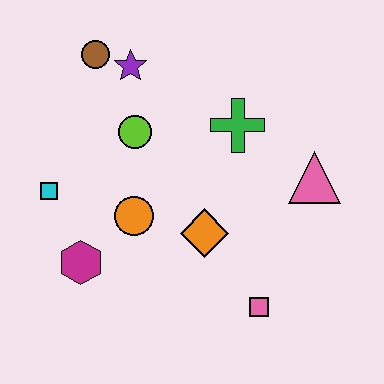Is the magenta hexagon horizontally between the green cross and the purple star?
No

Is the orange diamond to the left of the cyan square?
No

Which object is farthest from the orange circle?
The pink triangle is farthest from the orange circle.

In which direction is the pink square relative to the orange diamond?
The pink square is below the orange diamond.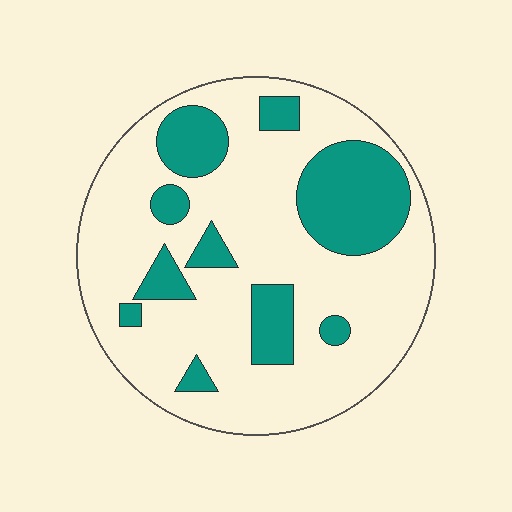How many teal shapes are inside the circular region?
10.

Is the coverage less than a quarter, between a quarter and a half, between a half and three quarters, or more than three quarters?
Between a quarter and a half.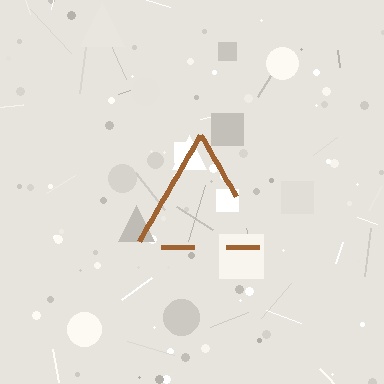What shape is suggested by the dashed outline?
The dashed outline suggests a triangle.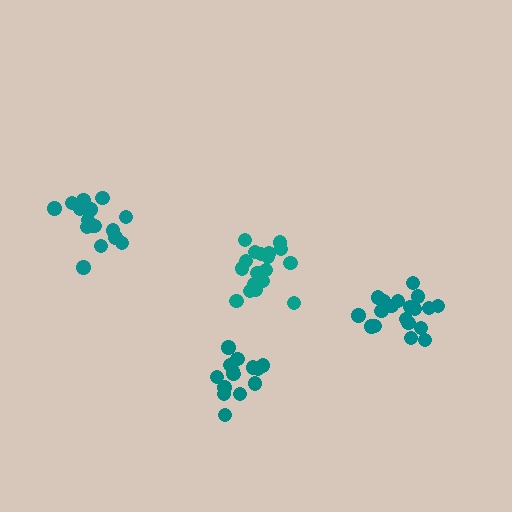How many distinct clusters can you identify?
There are 4 distinct clusters.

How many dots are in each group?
Group 1: 16 dots, Group 2: 18 dots, Group 3: 19 dots, Group 4: 14 dots (67 total).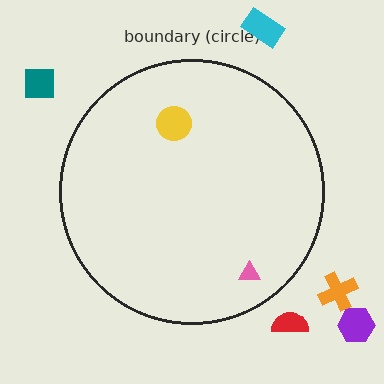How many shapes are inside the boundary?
2 inside, 5 outside.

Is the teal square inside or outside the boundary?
Outside.